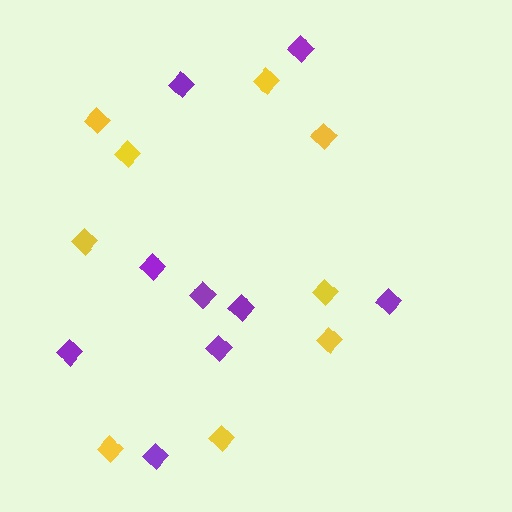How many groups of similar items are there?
There are 2 groups: one group of yellow diamonds (9) and one group of purple diamonds (9).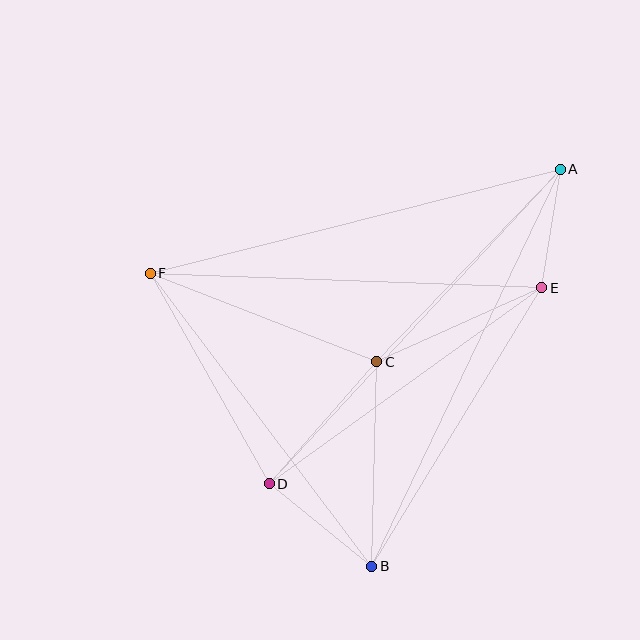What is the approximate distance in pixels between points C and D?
The distance between C and D is approximately 162 pixels.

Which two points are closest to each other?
Points A and E are closest to each other.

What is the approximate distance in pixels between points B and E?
The distance between B and E is approximately 326 pixels.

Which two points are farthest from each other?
Points A and B are farthest from each other.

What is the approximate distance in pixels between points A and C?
The distance between A and C is approximately 266 pixels.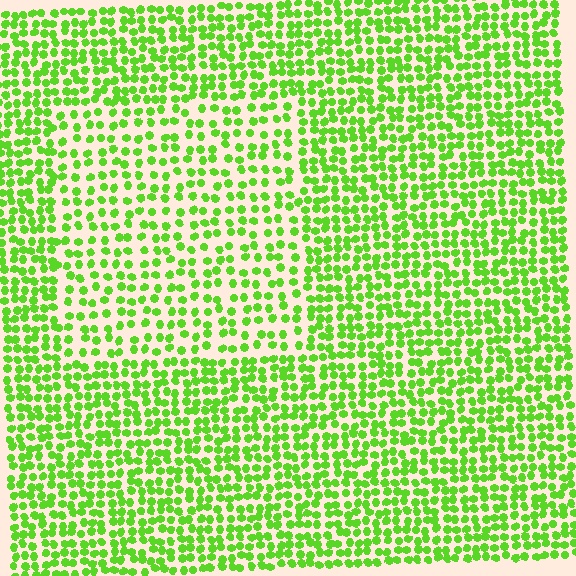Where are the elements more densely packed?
The elements are more densely packed outside the rectangle boundary.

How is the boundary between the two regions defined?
The boundary is defined by a change in element density (approximately 1.6x ratio). All elements are the same color, size, and shape.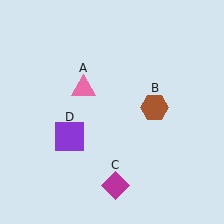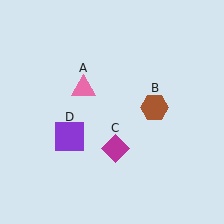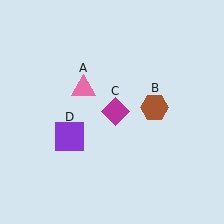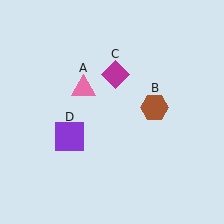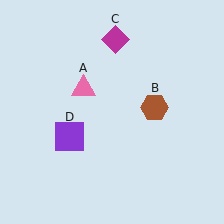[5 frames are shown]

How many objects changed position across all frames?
1 object changed position: magenta diamond (object C).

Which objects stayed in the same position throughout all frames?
Pink triangle (object A) and brown hexagon (object B) and purple square (object D) remained stationary.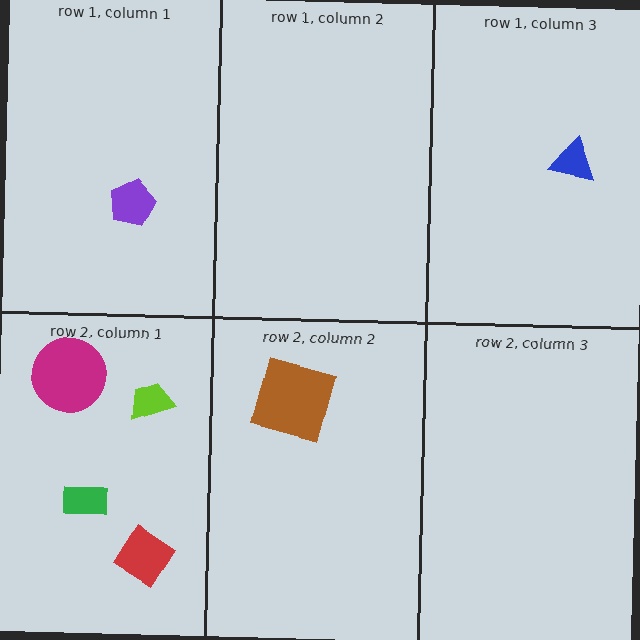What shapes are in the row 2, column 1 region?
The magenta circle, the red diamond, the lime trapezoid, the green rectangle.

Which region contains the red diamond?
The row 2, column 1 region.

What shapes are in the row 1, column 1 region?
The purple pentagon.